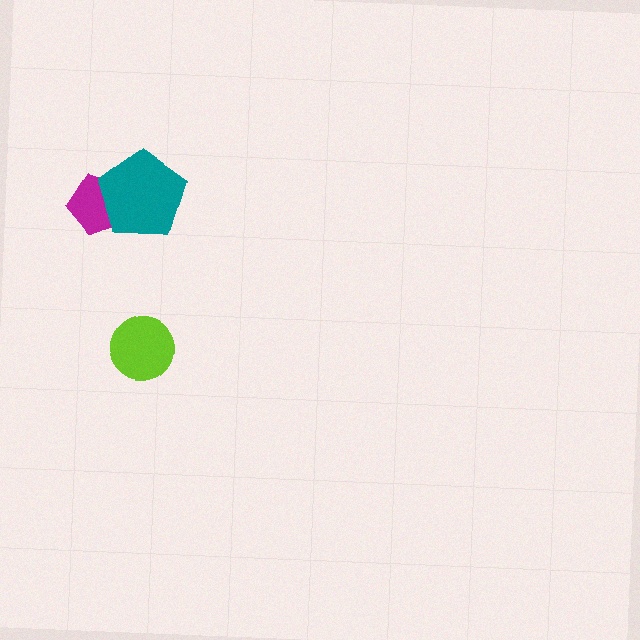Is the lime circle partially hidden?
No, no other shape covers it.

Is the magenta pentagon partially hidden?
Yes, it is partially covered by another shape.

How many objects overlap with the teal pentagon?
1 object overlaps with the teal pentagon.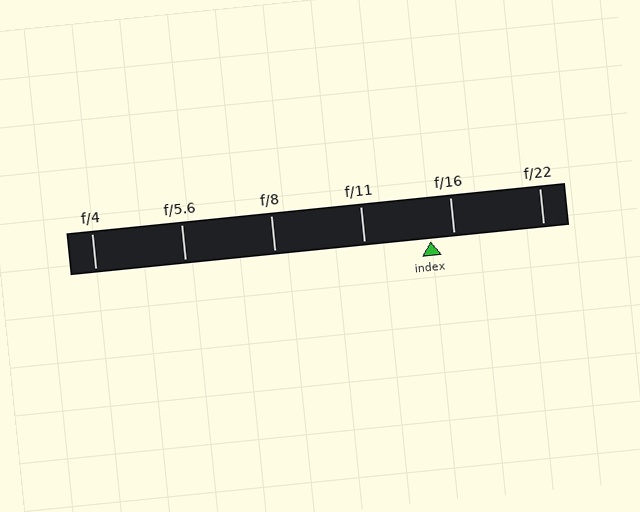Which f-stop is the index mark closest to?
The index mark is closest to f/16.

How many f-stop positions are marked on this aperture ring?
There are 6 f-stop positions marked.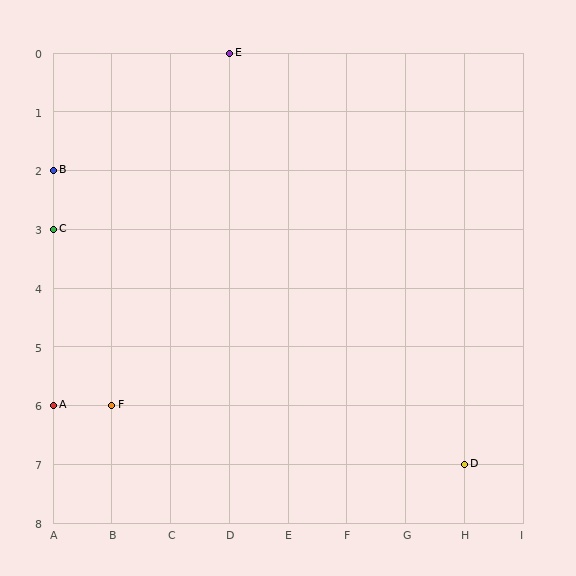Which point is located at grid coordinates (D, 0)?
Point E is at (D, 0).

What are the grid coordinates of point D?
Point D is at grid coordinates (H, 7).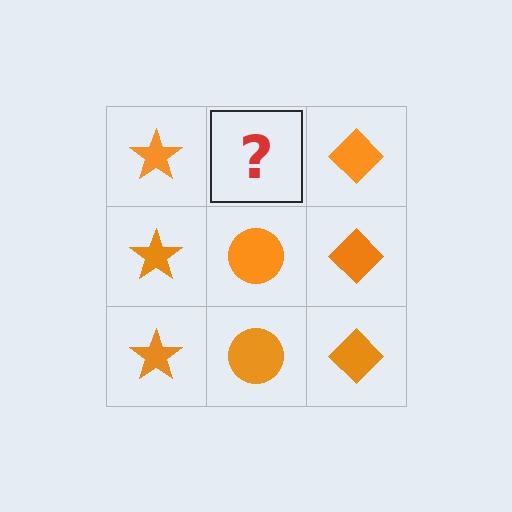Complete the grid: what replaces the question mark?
The question mark should be replaced with an orange circle.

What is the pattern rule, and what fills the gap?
The rule is that each column has a consistent shape. The gap should be filled with an orange circle.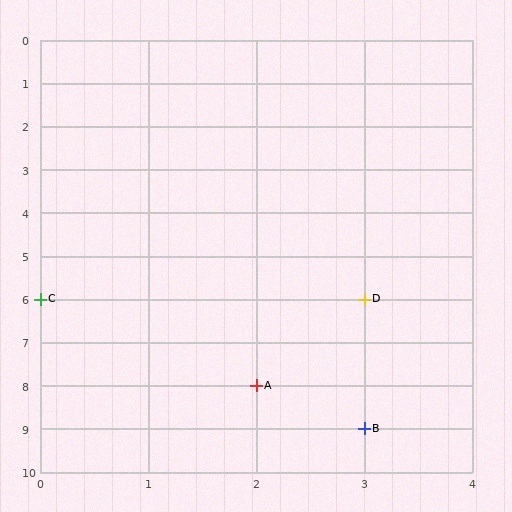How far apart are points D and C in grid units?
Points D and C are 3 columns apart.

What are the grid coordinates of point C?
Point C is at grid coordinates (0, 6).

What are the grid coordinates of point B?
Point B is at grid coordinates (3, 9).